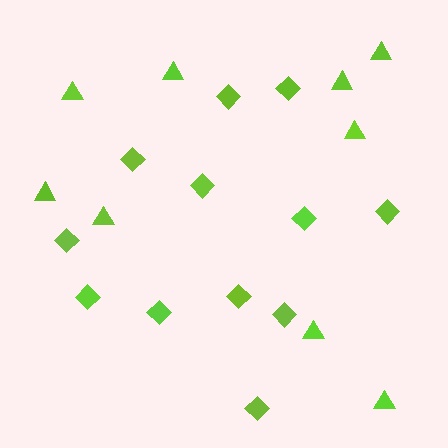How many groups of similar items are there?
There are 2 groups: one group of diamonds (12) and one group of triangles (9).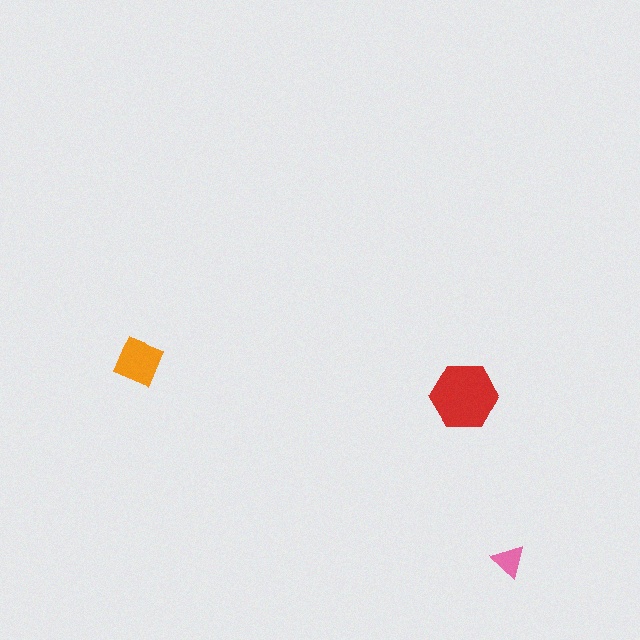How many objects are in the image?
There are 3 objects in the image.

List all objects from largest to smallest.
The red hexagon, the orange diamond, the pink triangle.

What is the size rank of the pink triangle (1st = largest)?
3rd.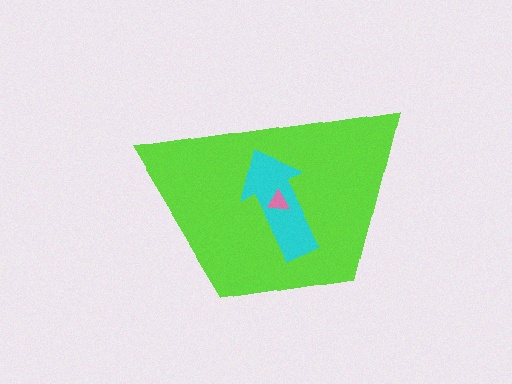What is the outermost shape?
The lime trapezoid.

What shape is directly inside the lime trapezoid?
The cyan arrow.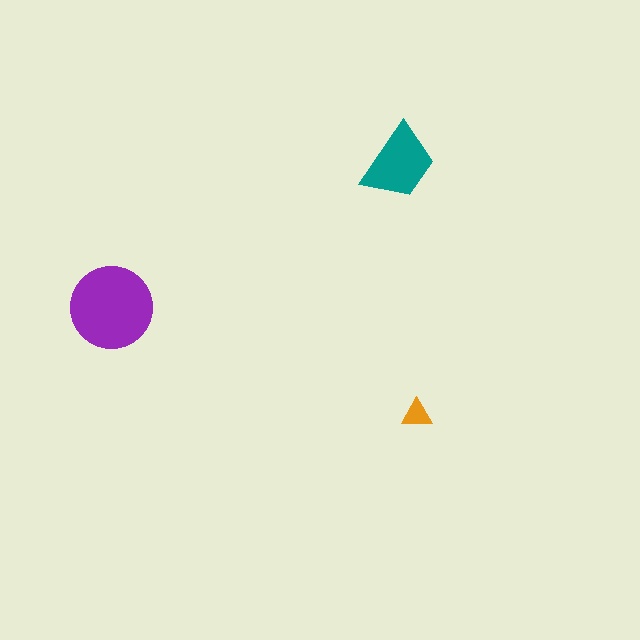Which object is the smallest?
The orange triangle.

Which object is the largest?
The purple circle.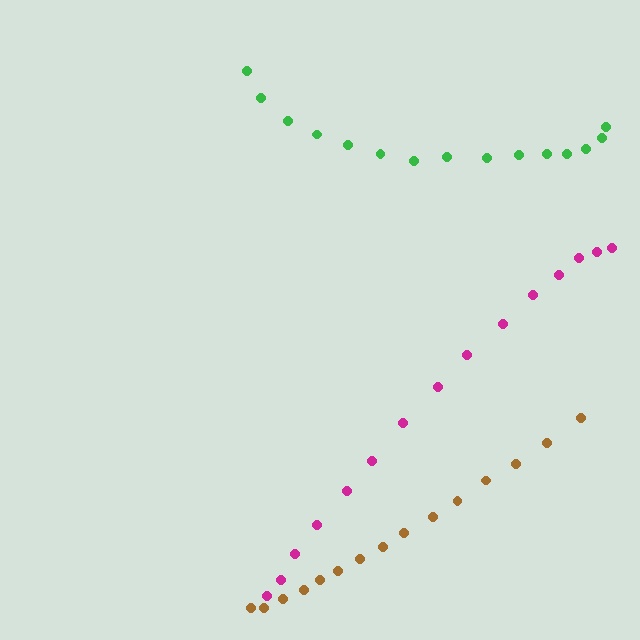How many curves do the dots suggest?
There are 3 distinct paths.